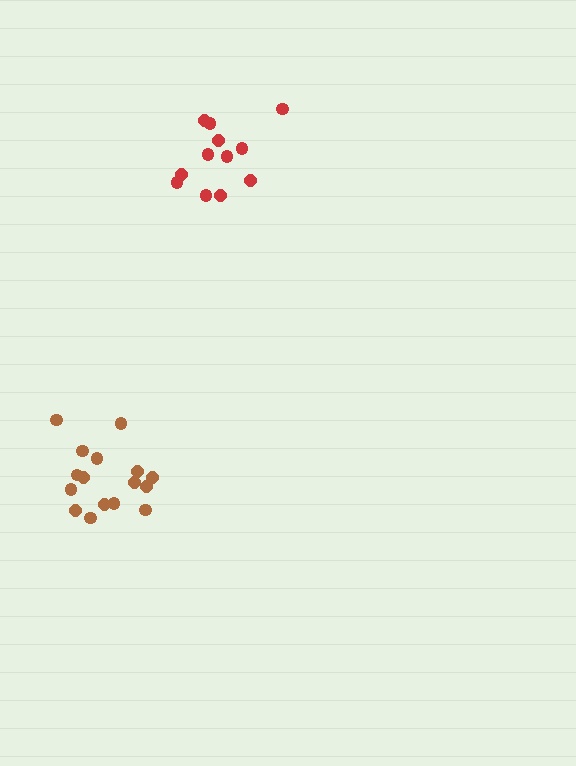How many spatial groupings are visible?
There are 2 spatial groupings.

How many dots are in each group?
Group 1: 12 dots, Group 2: 16 dots (28 total).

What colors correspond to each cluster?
The clusters are colored: red, brown.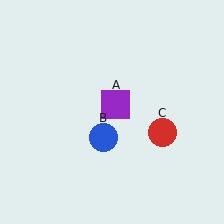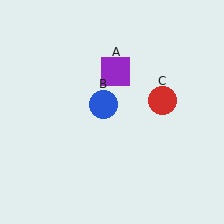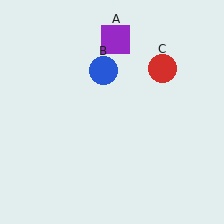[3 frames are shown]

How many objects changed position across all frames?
3 objects changed position: purple square (object A), blue circle (object B), red circle (object C).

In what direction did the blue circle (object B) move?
The blue circle (object B) moved up.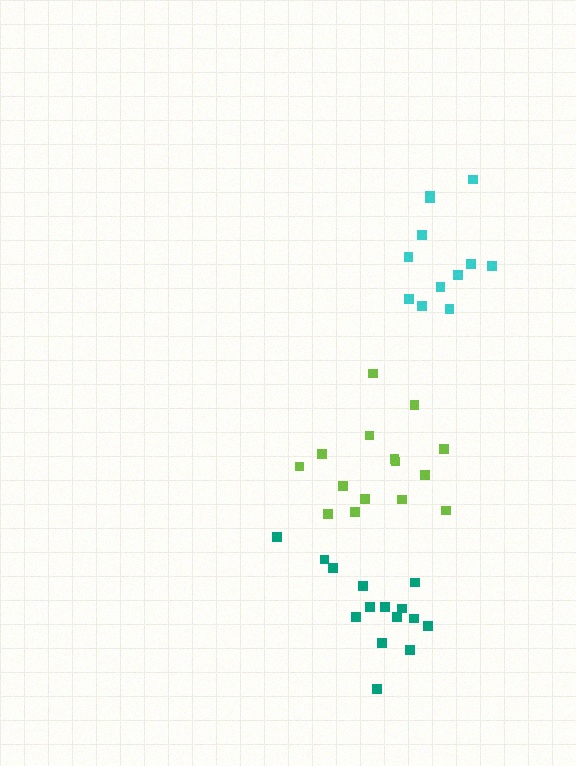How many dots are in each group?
Group 1: 15 dots, Group 2: 12 dots, Group 3: 15 dots (42 total).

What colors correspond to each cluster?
The clusters are colored: teal, cyan, lime.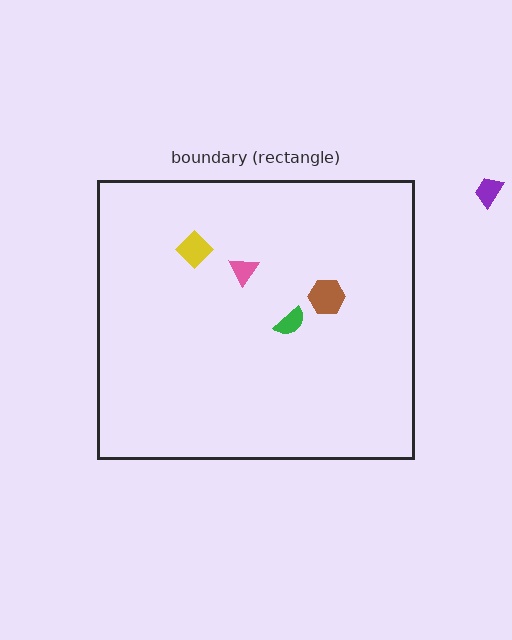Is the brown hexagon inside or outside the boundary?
Inside.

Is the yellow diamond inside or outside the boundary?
Inside.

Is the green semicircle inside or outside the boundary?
Inside.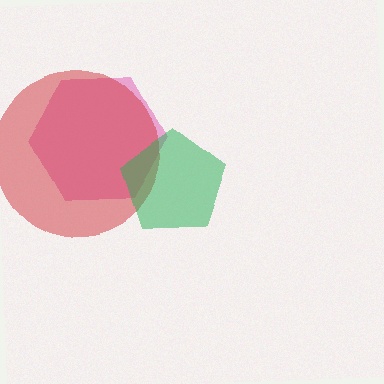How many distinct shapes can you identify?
There are 3 distinct shapes: a pink hexagon, a red circle, a green pentagon.